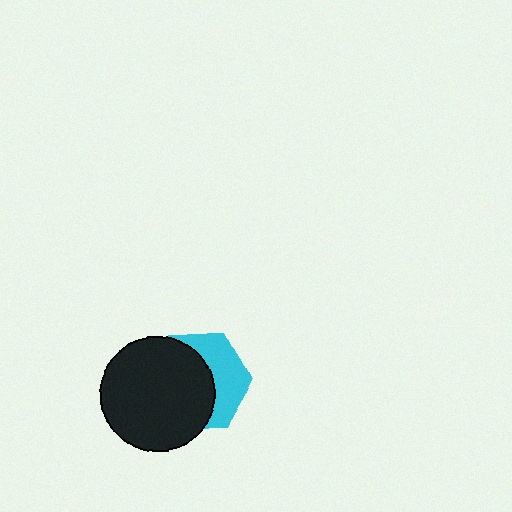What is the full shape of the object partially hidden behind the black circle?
The partially hidden object is a cyan hexagon.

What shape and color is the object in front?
The object in front is a black circle.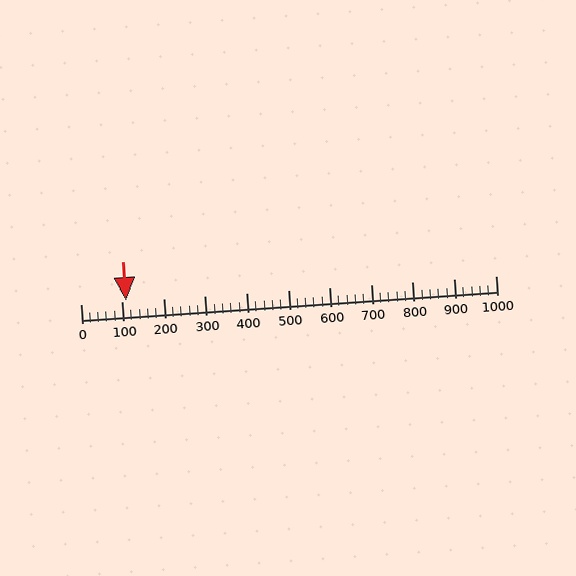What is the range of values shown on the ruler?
The ruler shows values from 0 to 1000.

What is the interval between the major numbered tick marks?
The major tick marks are spaced 100 units apart.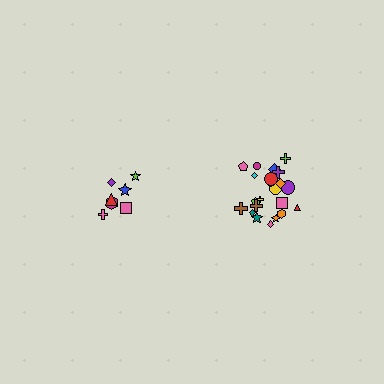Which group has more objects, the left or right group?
The right group.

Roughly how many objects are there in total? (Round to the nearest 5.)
Roughly 30 objects in total.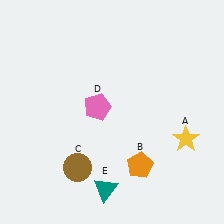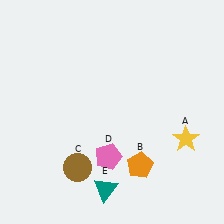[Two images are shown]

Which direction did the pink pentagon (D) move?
The pink pentagon (D) moved down.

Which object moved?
The pink pentagon (D) moved down.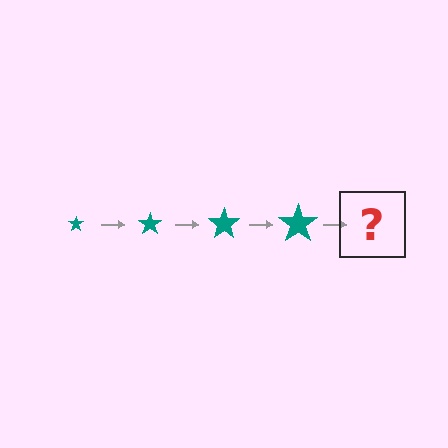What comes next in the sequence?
The next element should be a teal star, larger than the previous one.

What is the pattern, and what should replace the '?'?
The pattern is that the star gets progressively larger each step. The '?' should be a teal star, larger than the previous one.